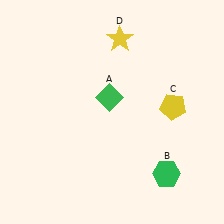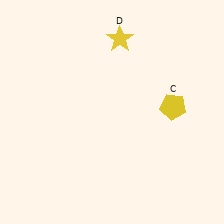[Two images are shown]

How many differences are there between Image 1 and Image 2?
There are 2 differences between the two images.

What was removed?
The green diamond (A), the green hexagon (B) were removed in Image 2.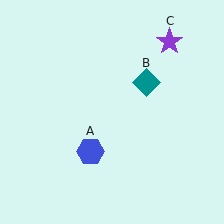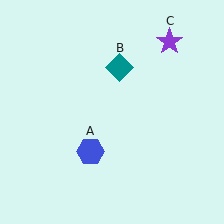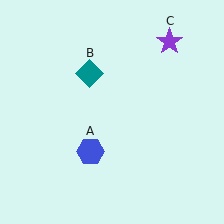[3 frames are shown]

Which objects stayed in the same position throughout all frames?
Blue hexagon (object A) and purple star (object C) remained stationary.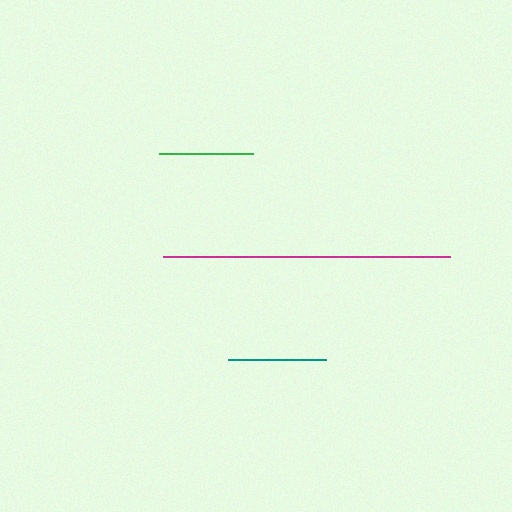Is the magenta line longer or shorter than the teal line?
The magenta line is longer than the teal line.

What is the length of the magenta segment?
The magenta segment is approximately 287 pixels long.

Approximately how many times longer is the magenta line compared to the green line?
The magenta line is approximately 3.1 times the length of the green line.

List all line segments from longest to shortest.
From longest to shortest: magenta, teal, green.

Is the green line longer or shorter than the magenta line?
The magenta line is longer than the green line.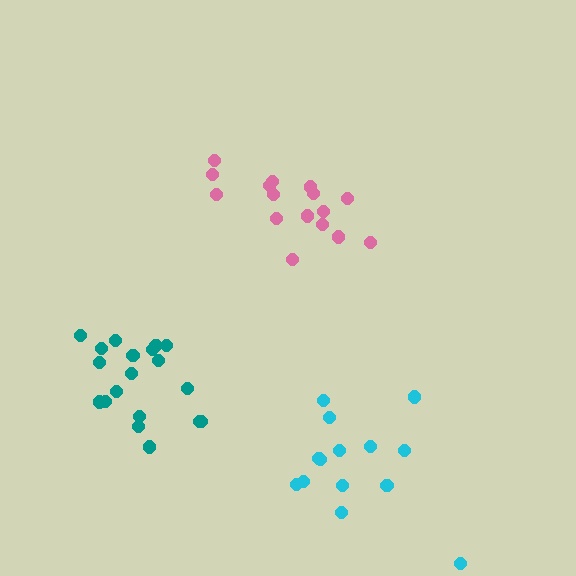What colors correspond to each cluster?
The clusters are colored: cyan, teal, pink.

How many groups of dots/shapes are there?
There are 3 groups.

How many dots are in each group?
Group 1: 14 dots, Group 2: 19 dots, Group 3: 16 dots (49 total).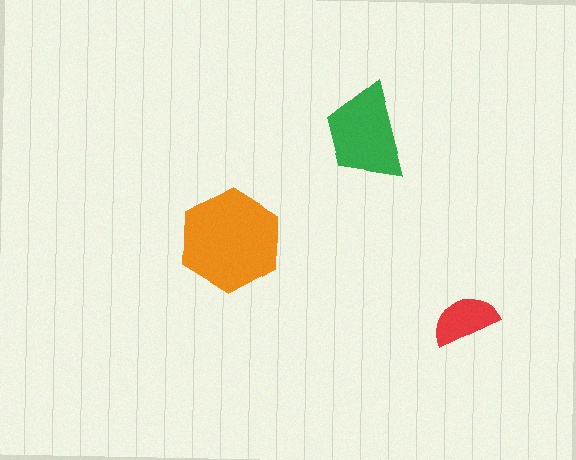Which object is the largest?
The orange hexagon.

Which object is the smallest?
The red semicircle.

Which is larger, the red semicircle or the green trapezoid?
The green trapezoid.